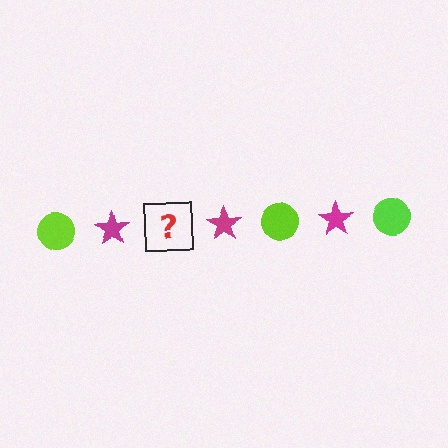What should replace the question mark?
The question mark should be replaced with a lime circle.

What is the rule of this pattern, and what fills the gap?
The rule is that the pattern alternates between lime circle and magenta star. The gap should be filled with a lime circle.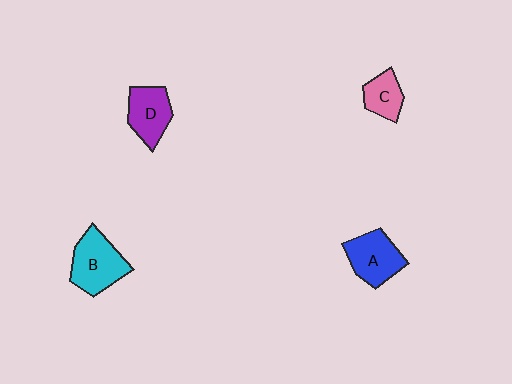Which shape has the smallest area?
Shape C (pink).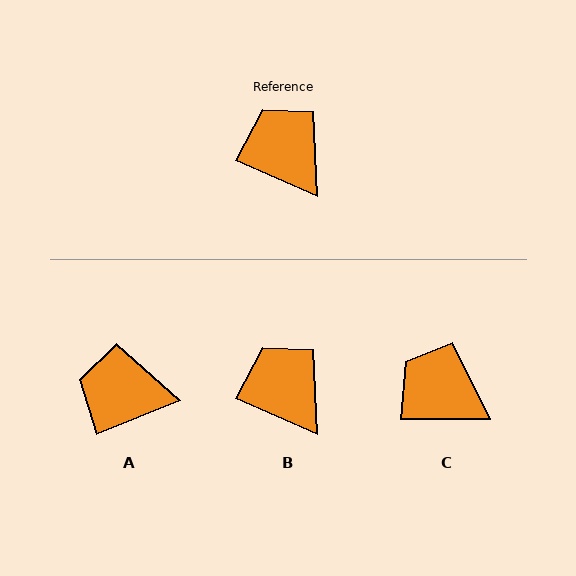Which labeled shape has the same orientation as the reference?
B.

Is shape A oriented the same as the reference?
No, it is off by about 46 degrees.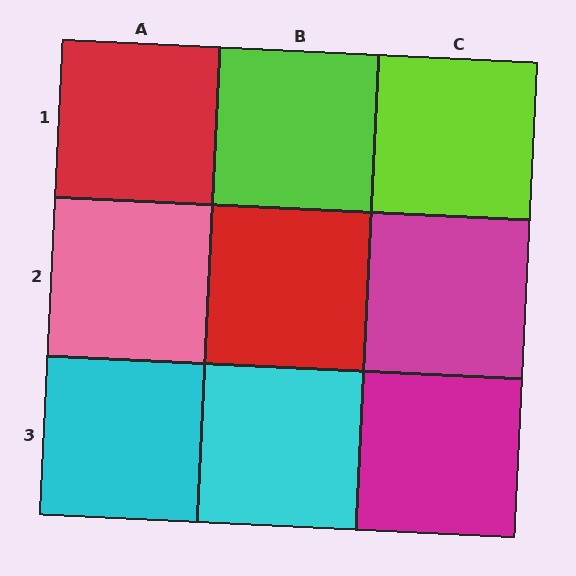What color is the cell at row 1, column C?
Lime.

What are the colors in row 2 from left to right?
Pink, red, magenta.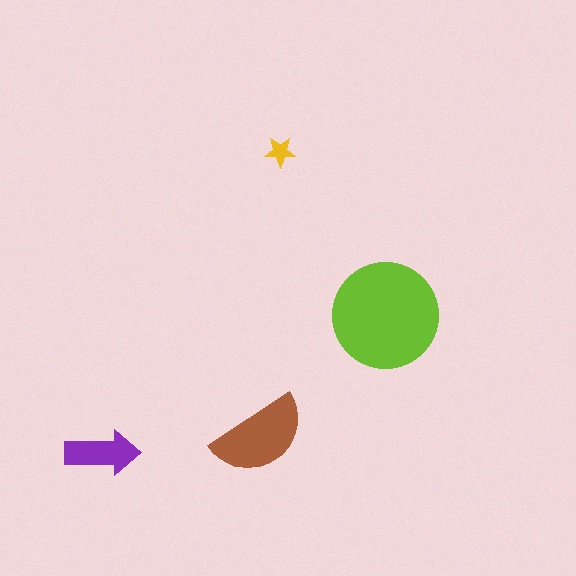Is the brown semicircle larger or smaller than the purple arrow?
Larger.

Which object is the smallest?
The yellow star.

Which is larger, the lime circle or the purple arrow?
The lime circle.